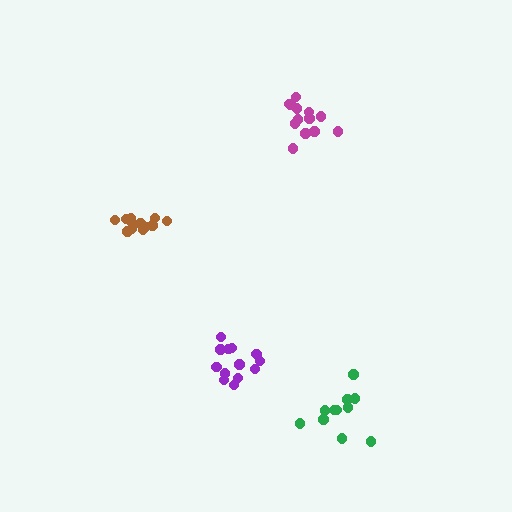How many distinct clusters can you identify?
There are 4 distinct clusters.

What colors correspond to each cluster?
The clusters are colored: brown, green, purple, magenta.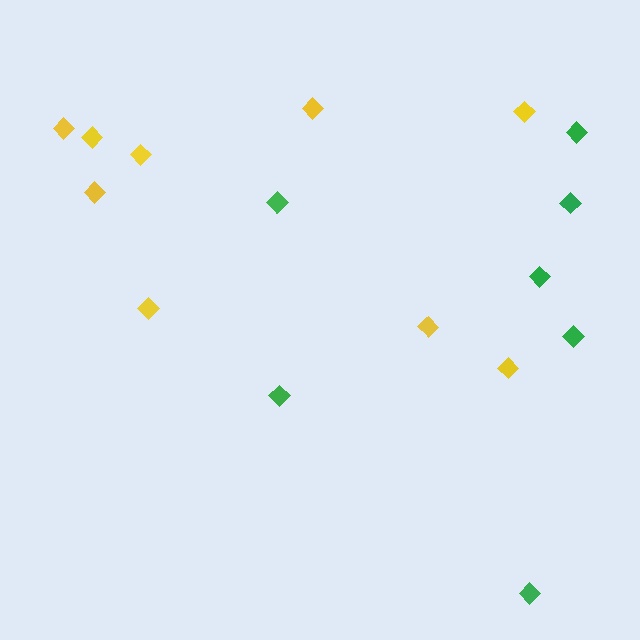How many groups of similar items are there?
There are 2 groups: one group of yellow diamonds (9) and one group of green diamonds (7).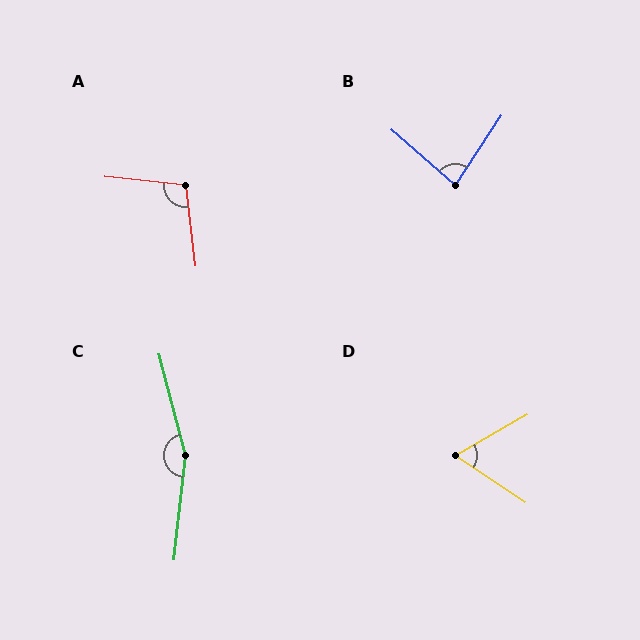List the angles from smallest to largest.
D (64°), B (82°), A (103°), C (159°).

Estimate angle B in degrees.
Approximately 82 degrees.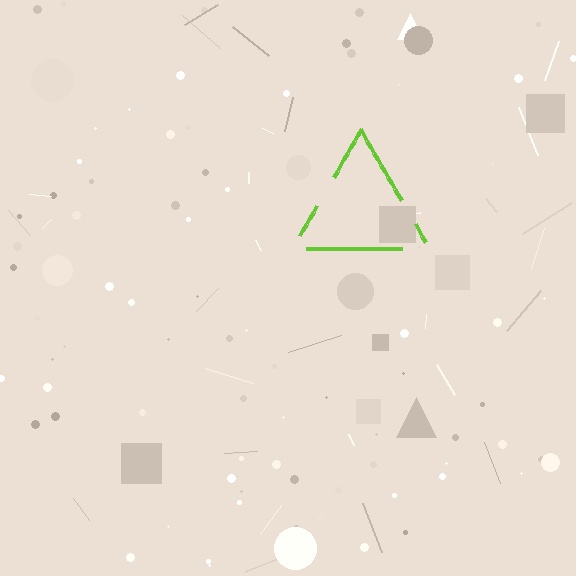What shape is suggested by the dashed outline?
The dashed outline suggests a triangle.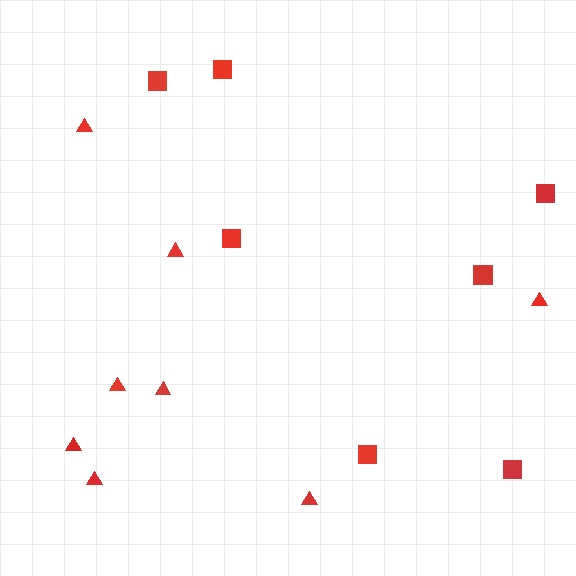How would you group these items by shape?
There are 2 groups: one group of squares (7) and one group of triangles (8).